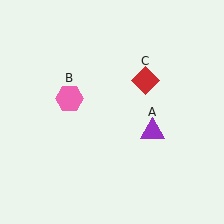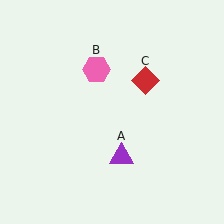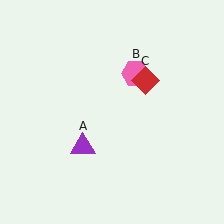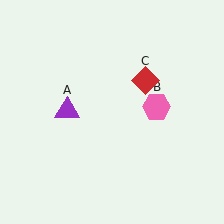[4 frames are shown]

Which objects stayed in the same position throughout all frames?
Red diamond (object C) remained stationary.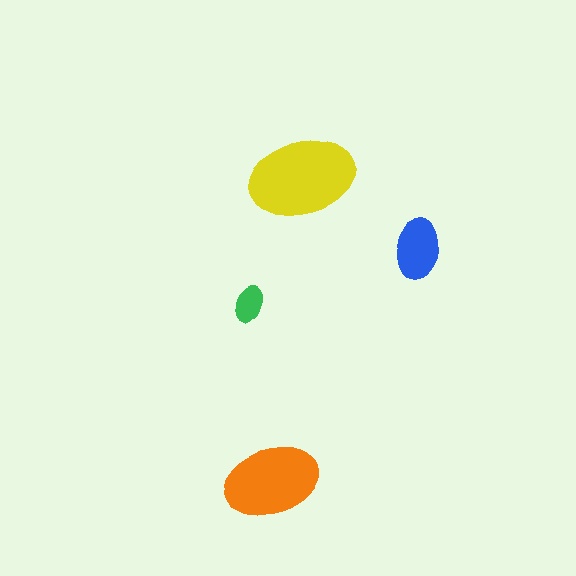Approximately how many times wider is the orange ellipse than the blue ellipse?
About 1.5 times wider.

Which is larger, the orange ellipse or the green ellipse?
The orange one.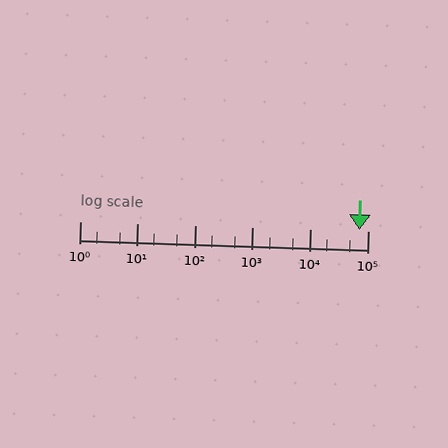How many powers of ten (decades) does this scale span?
The scale spans 5 decades, from 1 to 100000.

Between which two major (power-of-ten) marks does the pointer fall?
The pointer is between 10000 and 100000.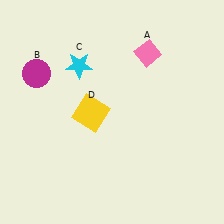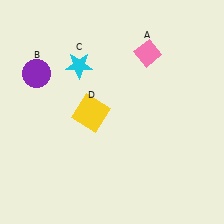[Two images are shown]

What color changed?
The circle (B) changed from magenta in Image 1 to purple in Image 2.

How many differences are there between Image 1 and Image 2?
There is 1 difference between the two images.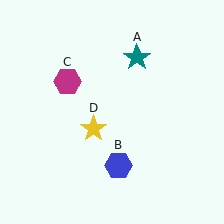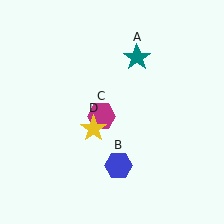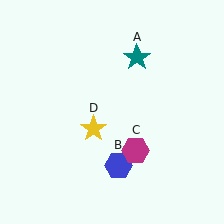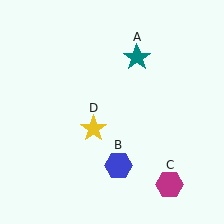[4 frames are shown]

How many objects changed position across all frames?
1 object changed position: magenta hexagon (object C).